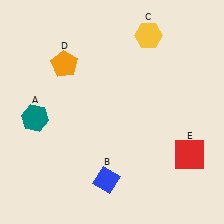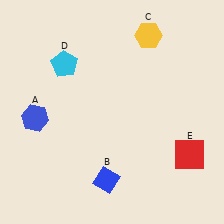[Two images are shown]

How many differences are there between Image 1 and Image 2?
There are 2 differences between the two images.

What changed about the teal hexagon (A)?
In Image 1, A is teal. In Image 2, it changed to blue.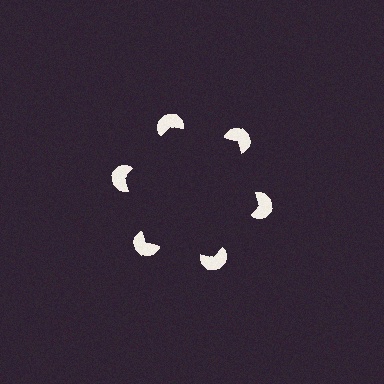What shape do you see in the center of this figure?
An illusory hexagon — its edges are inferred from the aligned wedge cuts in the pac-man discs, not physically drawn.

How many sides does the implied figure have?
6 sides.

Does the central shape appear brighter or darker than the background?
It typically appears slightly darker than the background, even though no actual brightness change is drawn.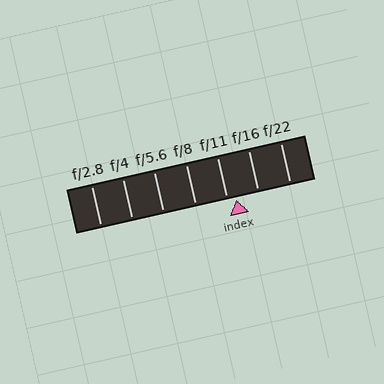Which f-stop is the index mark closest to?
The index mark is closest to f/11.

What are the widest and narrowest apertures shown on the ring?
The widest aperture shown is f/2.8 and the narrowest is f/22.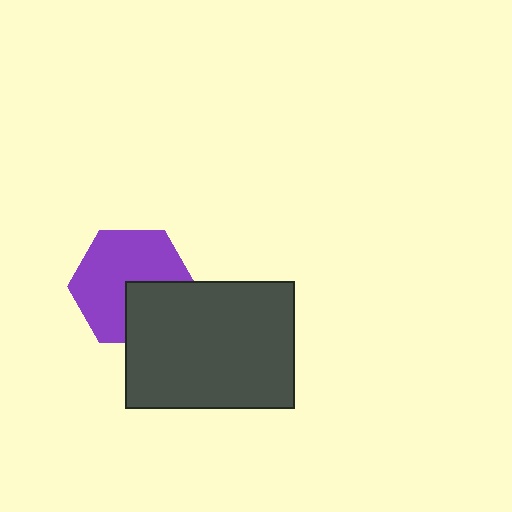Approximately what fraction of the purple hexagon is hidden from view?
Roughly 31% of the purple hexagon is hidden behind the dark gray rectangle.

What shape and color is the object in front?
The object in front is a dark gray rectangle.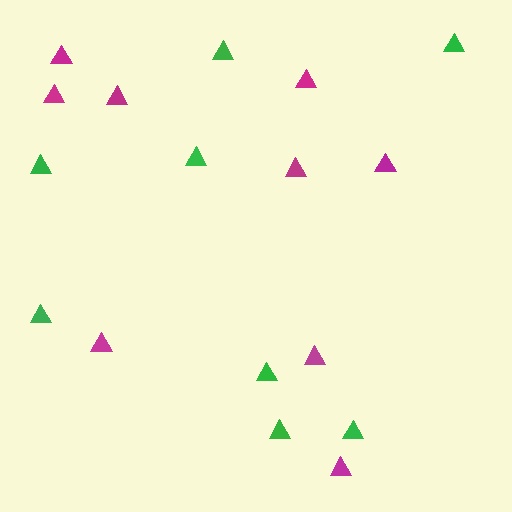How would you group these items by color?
There are 2 groups: one group of magenta triangles (9) and one group of green triangles (8).